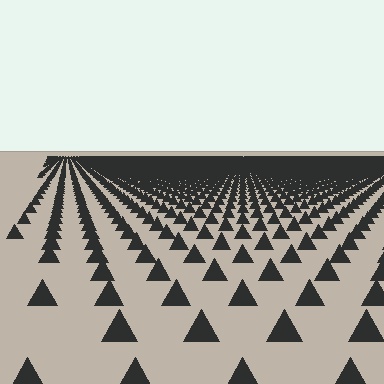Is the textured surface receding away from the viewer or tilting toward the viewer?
The surface is receding away from the viewer. Texture elements get smaller and denser toward the top.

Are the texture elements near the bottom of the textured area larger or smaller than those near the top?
Larger. Near the bottom, elements are closer to the viewer and appear at a bigger on-screen size.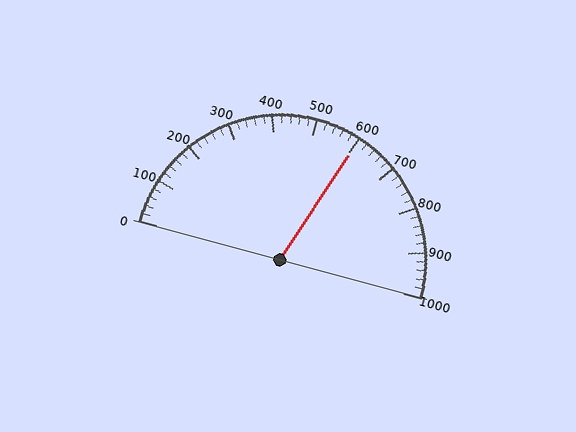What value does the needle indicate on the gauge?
The needle indicates approximately 600.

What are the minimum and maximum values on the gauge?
The gauge ranges from 0 to 1000.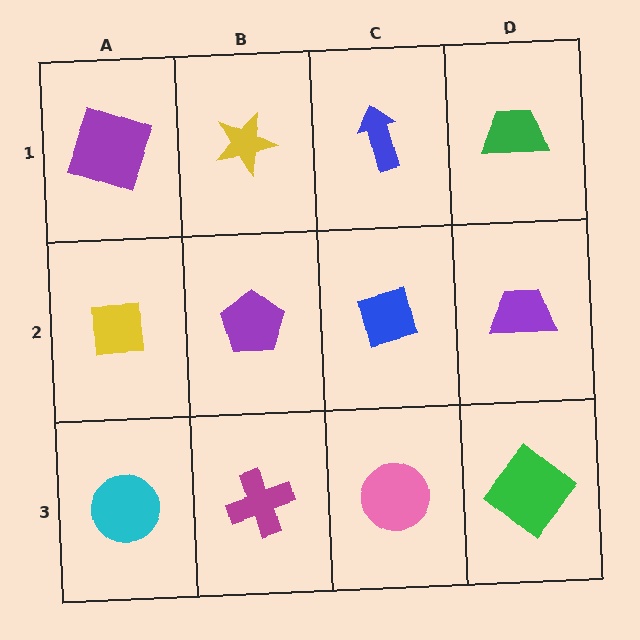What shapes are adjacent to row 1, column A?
A yellow square (row 2, column A), a yellow star (row 1, column B).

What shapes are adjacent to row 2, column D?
A green trapezoid (row 1, column D), a green diamond (row 3, column D), a blue diamond (row 2, column C).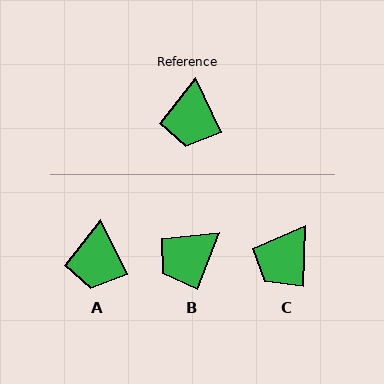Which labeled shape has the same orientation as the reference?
A.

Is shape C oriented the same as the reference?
No, it is off by about 28 degrees.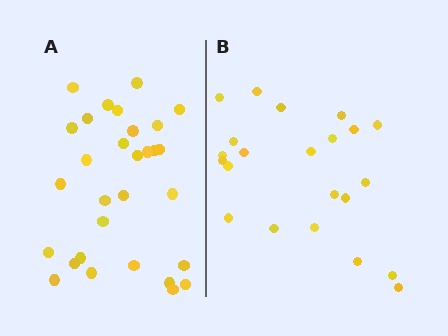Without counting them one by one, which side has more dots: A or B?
Region A (the left region) has more dots.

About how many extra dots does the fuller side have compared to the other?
Region A has roughly 8 or so more dots than region B.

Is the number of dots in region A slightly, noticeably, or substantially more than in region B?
Region A has noticeably more, but not dramatically so. The ratio is roughly 1.4 to 1.